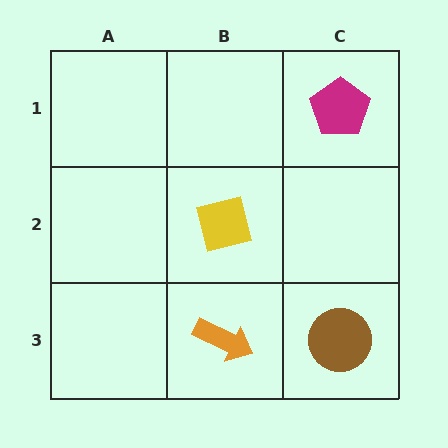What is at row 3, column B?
An orange arrow.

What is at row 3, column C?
A brown circle.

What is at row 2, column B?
A yellow square.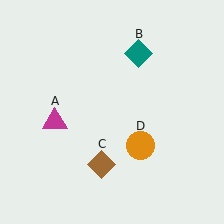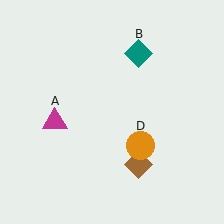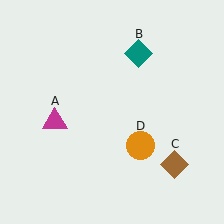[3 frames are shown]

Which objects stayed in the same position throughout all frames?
Magenta triangle (object A) and teal diamond (object B) and orange circle (object D) remained stationary.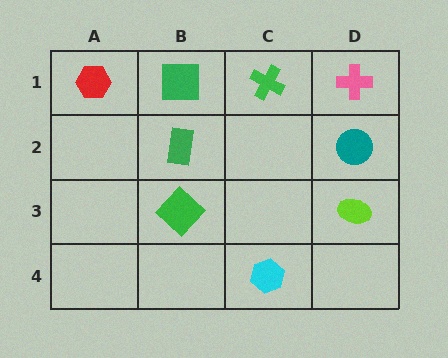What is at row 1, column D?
A pink cross.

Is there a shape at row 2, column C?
No, that cell is empty.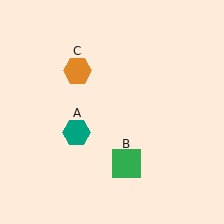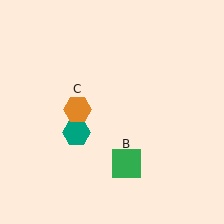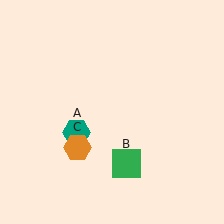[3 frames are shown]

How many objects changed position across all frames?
1 object changed position: orange hexagon (object C).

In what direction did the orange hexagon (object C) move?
The orange hexagon (object C) moved down.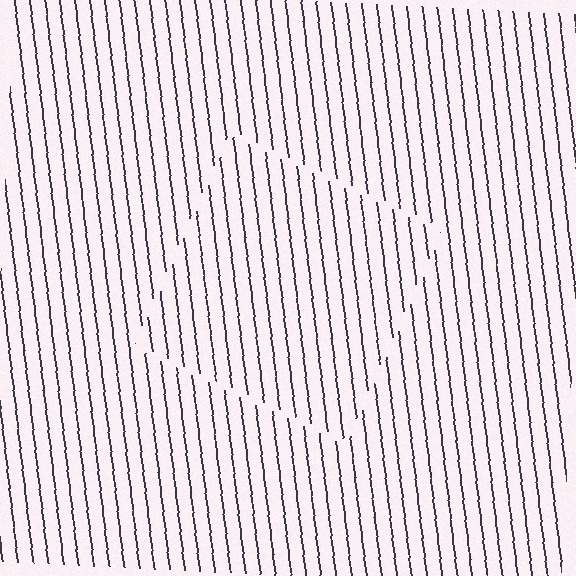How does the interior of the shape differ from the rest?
The interior of the shape contains the same grating, shifted by half a period — the contour is defined by the phase discontinuity where line-ends from the inner and outer gratings abut.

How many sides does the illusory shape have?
4 sides — the line-ends trace a square.